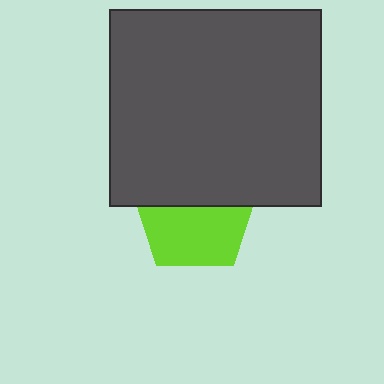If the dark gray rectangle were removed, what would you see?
You would see the complete lime pentagon.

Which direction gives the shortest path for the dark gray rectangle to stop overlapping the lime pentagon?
Moving up gives the shortest separation.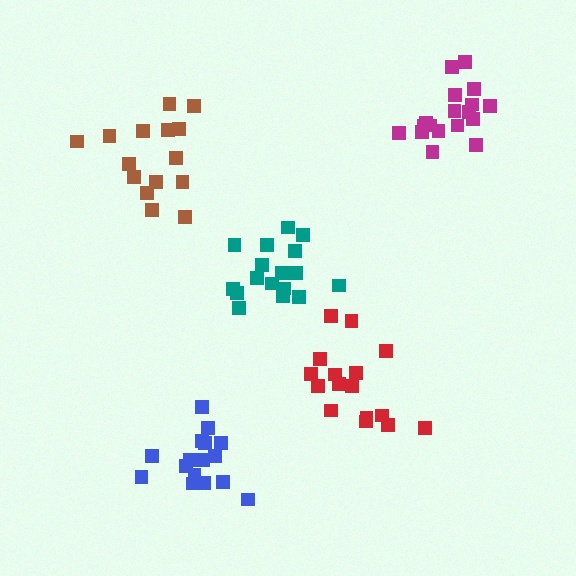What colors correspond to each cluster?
The clusters are colored: red, teal, magenta, blue, brown.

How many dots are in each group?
Group 1: 16 dots, Group 2: 18 dots, Group 3: 18 dots, Group 4: 16 dots, Group 5: 15 dots (83 total).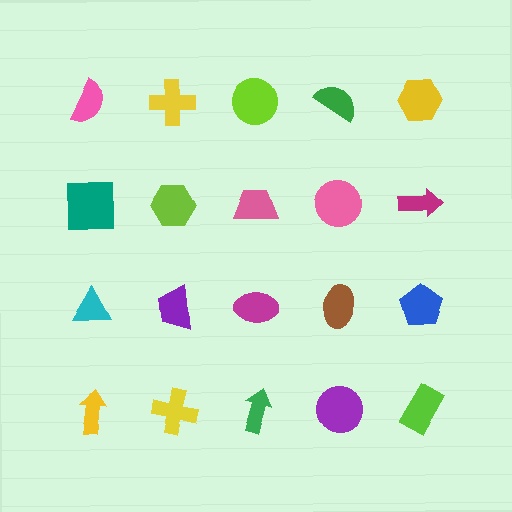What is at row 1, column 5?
A yellow hexagon.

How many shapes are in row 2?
5 shapes.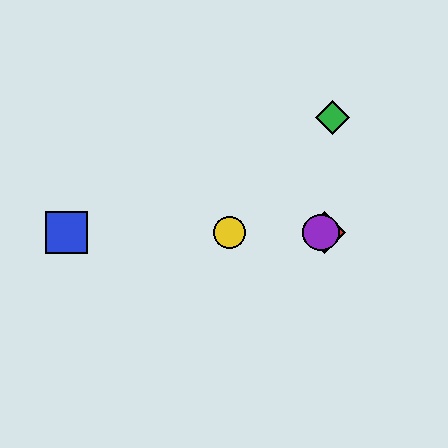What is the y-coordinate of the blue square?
The blue square is at y≈233.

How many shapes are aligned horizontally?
4 shapes (the red diamond, the blue square, the yellow circle, the purple circle) are aligned horizontally.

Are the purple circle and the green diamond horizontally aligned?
No, the purple circle is at y≈233 and the green diamond is at y≈117.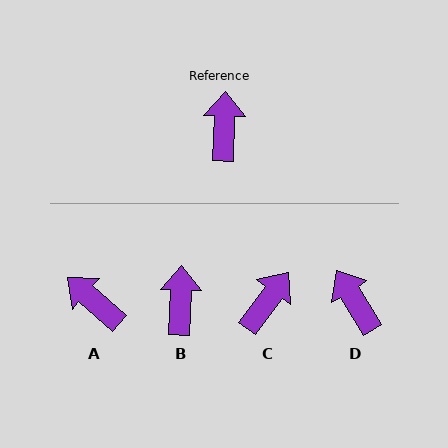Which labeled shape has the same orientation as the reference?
B.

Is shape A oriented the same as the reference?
No, it is off by about 51 degrees.